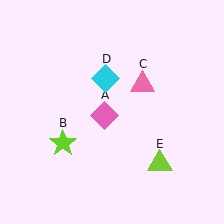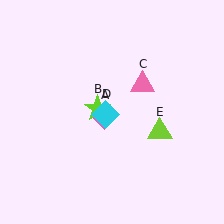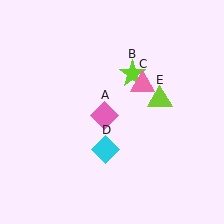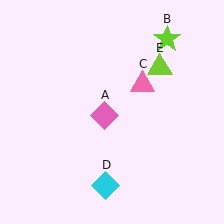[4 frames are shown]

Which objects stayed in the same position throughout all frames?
Pink diamond (object A) and pink triangle (object C) remained stationary.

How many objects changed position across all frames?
3 objects changed position: lime star (object B), cyan diamond (object D), lime triangle (object E).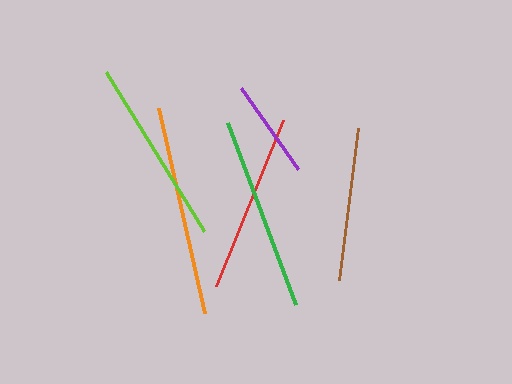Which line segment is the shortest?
The purple line is the shortest at approximately 99 pixels.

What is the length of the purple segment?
The purple segment is approximately 99 pixels long.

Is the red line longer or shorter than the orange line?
The orange line is longer than the red line.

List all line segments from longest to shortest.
From longest to shortest: orange, green, lime, red, brown, purple.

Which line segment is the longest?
The orange line is the longest at approximately 210 pixels.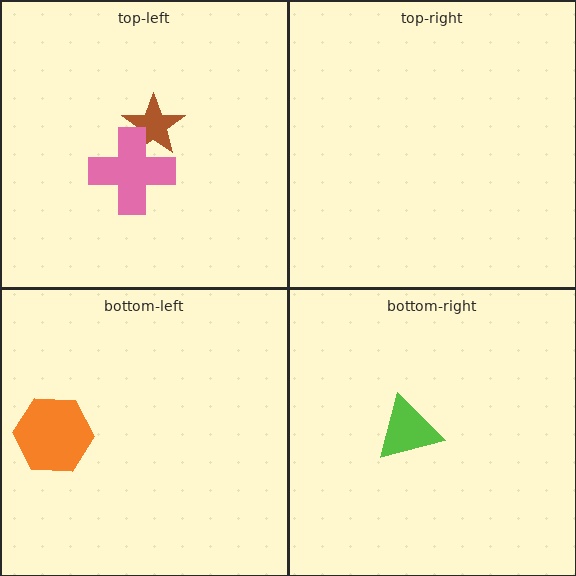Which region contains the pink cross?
The top-left region.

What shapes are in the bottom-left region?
The orange hexagon.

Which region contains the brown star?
The top-left region.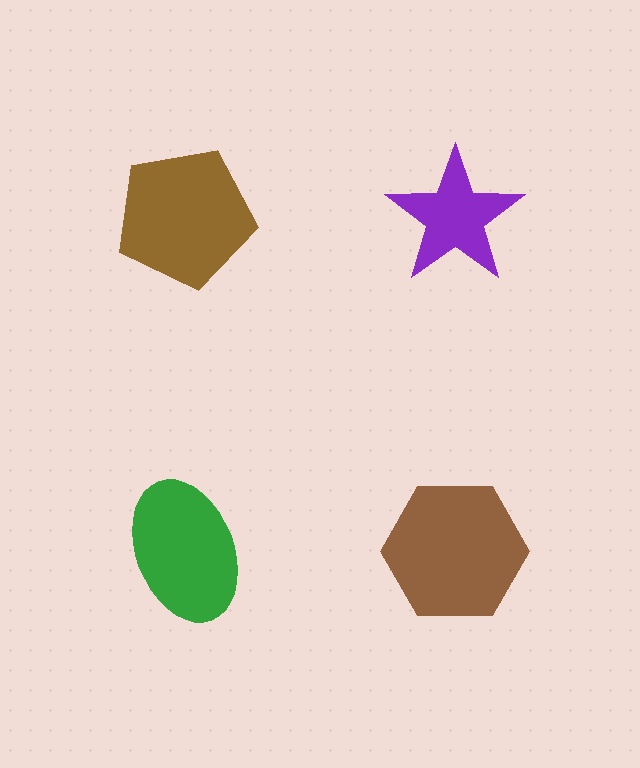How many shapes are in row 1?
2 shapes.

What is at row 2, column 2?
A brown hexagon.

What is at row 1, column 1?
A brown pentagon.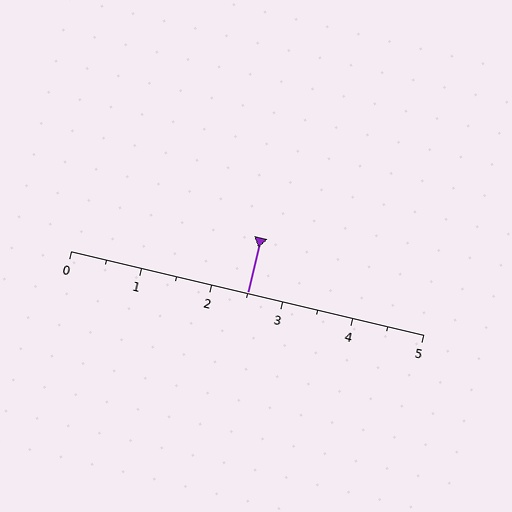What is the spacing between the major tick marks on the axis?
The major ticks are spaced 1 apart.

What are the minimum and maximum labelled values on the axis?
The axis runs from 0 to 5.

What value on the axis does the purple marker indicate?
The marker indicates approximately 2.5.